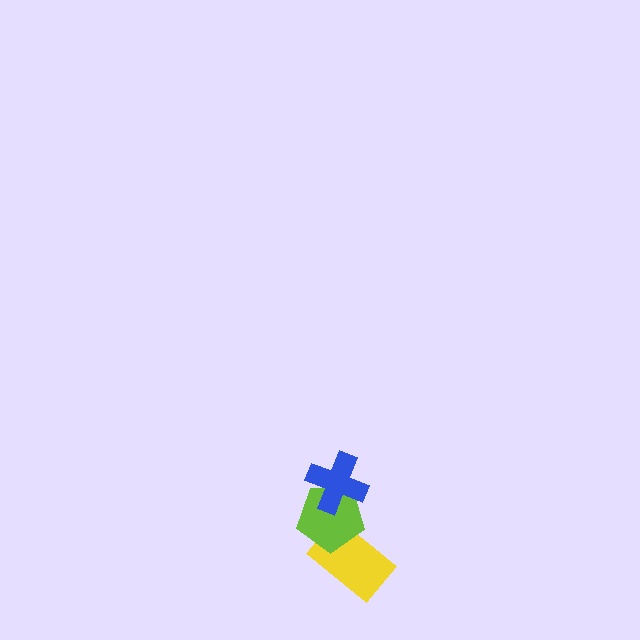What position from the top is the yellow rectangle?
The yellow rectangle is 3rd from the top.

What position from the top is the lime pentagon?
The lime pentagon is 2nd from the top.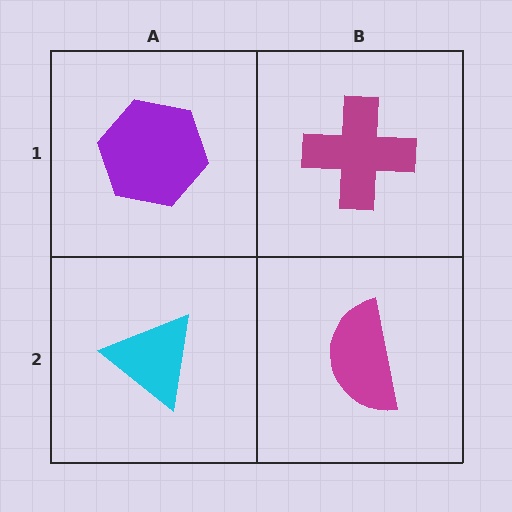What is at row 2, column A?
A cyan triangle.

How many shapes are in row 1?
2 shapes.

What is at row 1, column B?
A magenta cross.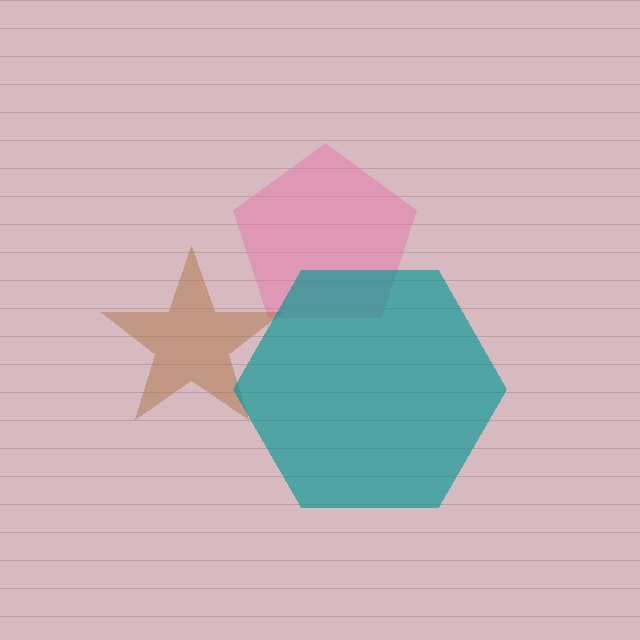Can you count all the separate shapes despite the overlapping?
Yes, there are 3 separate shapes.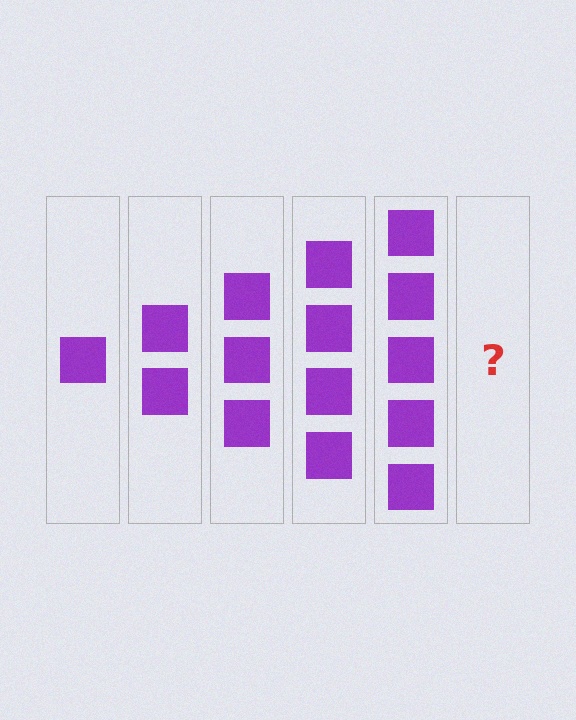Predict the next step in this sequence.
The next step is 6 squares.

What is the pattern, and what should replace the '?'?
The pattern is that each step adds one more square. The '?' should be 6 squares.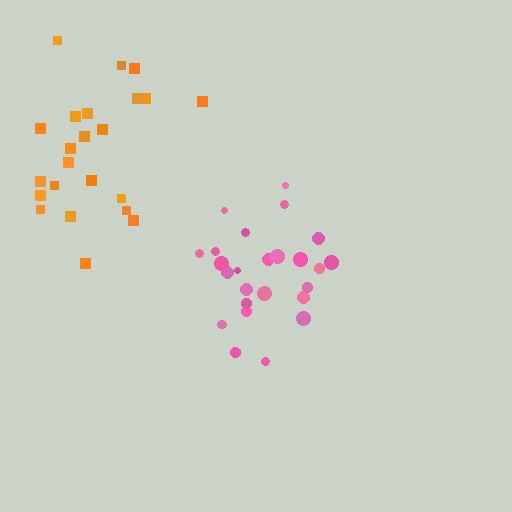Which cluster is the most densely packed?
Pink.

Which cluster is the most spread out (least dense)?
Orange.